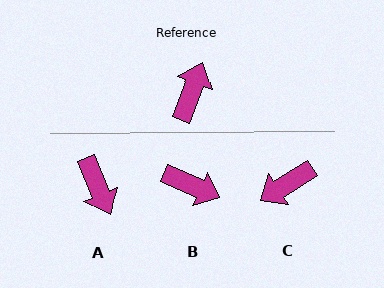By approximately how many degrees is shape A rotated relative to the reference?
Approximately 136 degrees clockwise.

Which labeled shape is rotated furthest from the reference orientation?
C, about 145 degrees away.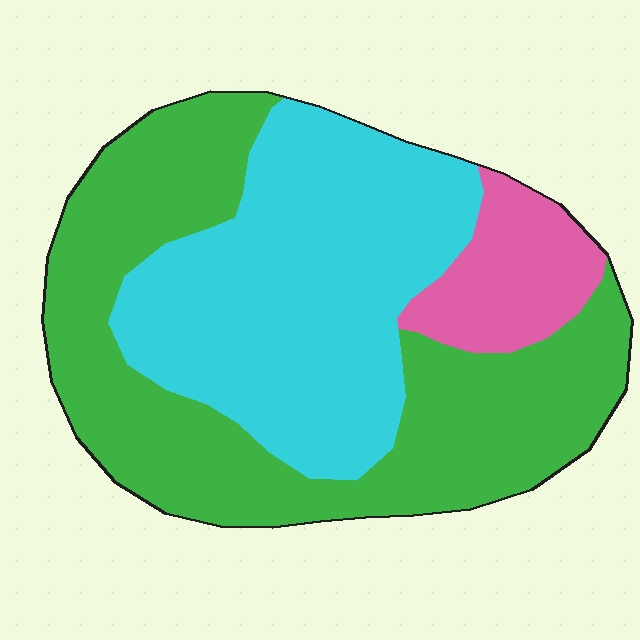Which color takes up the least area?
Pink, at roughly 10%.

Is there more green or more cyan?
Green.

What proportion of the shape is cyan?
Cyan takes up about two fifths (2/5) of the shape.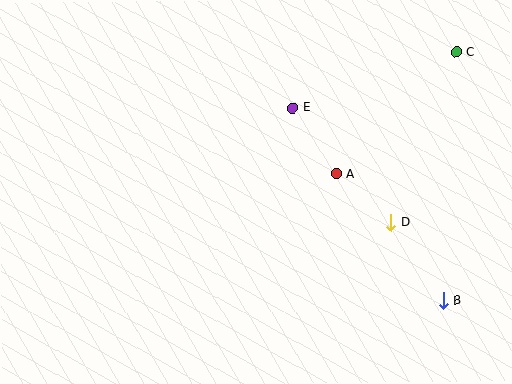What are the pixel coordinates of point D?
Point D is at (391, 223).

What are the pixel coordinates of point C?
Point C is at (457, 52).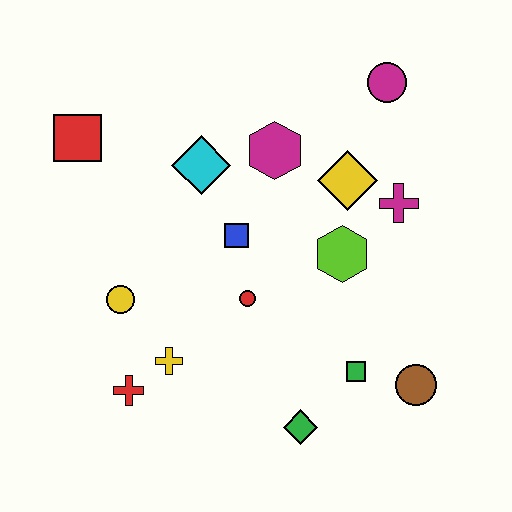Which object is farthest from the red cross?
The magenta circle is farthest from the red cross.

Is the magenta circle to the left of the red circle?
No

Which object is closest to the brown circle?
The green square is closest to the brown circle.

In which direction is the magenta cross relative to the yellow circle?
The magenta cross is to the right of the yellow circle.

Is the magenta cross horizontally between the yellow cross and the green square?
No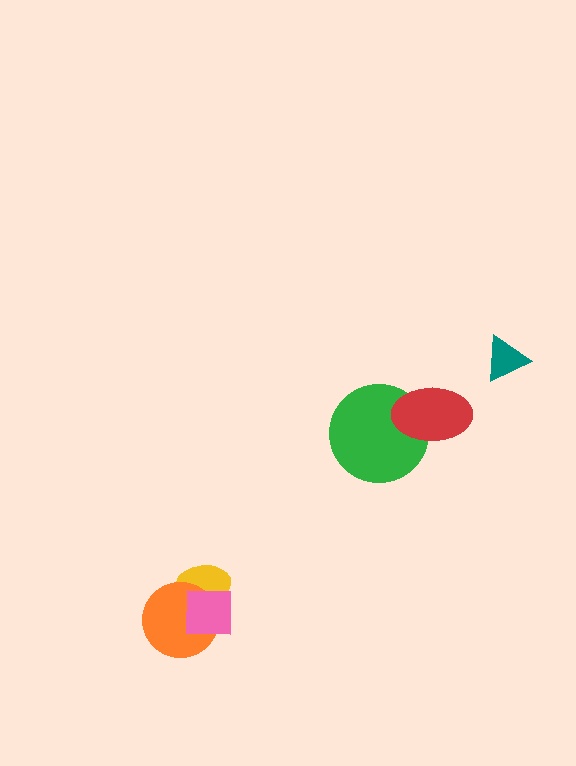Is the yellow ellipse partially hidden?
Yes, it is partially covered by another shape.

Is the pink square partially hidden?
No, no other shape covers it.